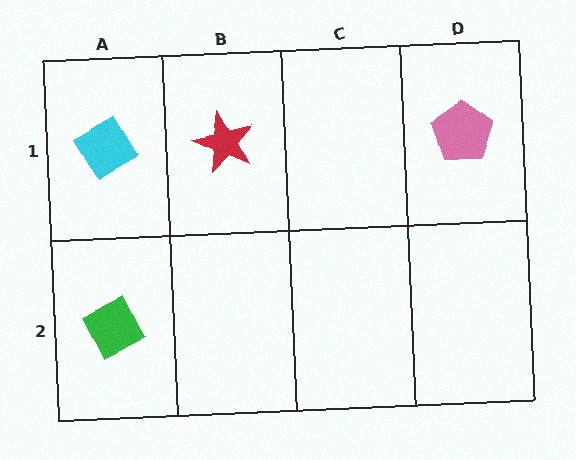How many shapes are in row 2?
1 shape.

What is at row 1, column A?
A cyan diamond.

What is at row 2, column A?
A green diamond.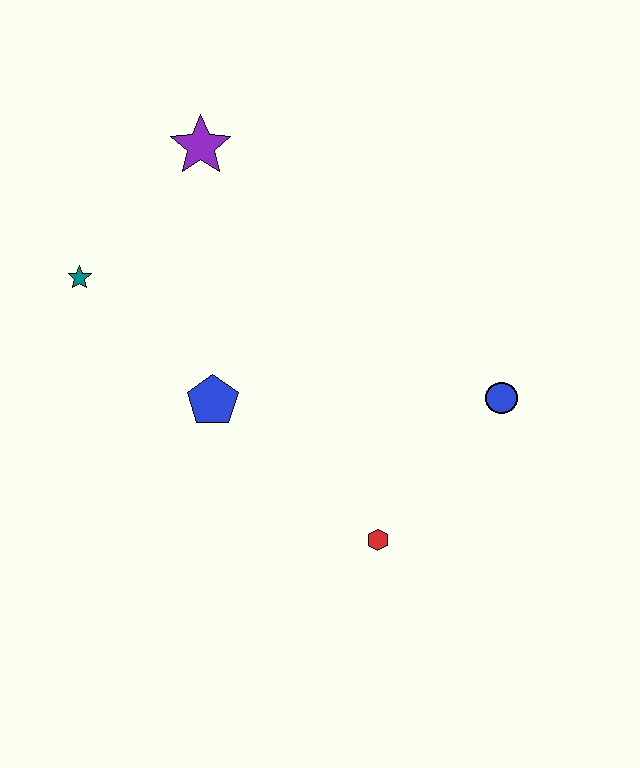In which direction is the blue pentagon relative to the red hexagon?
The blue pentagon is to the left of the red hexagon.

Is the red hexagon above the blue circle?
No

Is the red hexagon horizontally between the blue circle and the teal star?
Yes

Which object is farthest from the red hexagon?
The purple star is farthest from the red hexagon.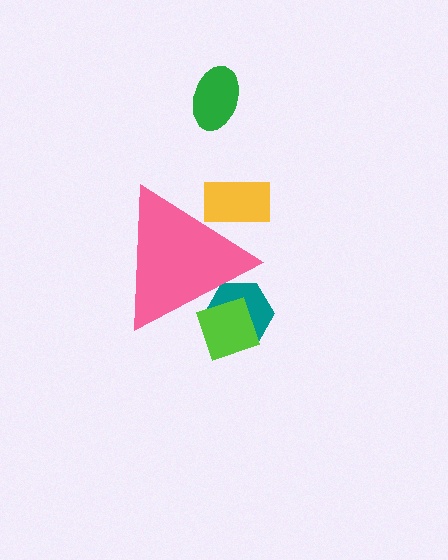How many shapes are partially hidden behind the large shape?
3 shapes are partially hidden.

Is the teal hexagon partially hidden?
Yes, the teal hexagon is partially hidden behind the pink triangle.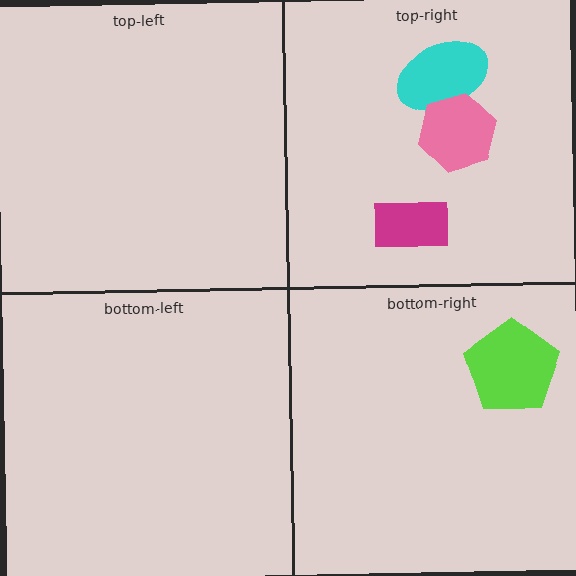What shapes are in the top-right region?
The cyan ellipse, the magenta rectangle, the pink hexagon.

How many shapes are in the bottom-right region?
1.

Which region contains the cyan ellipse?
The top-right region.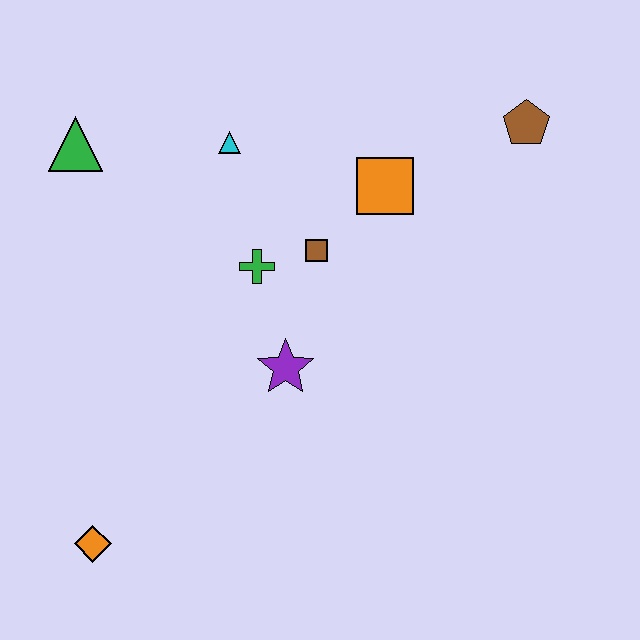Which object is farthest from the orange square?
The orange diamond is farthest from the orange square.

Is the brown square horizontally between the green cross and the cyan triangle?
No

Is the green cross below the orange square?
Yes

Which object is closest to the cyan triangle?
The green cross is closest to the cyan triangle.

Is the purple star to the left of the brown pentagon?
Yes